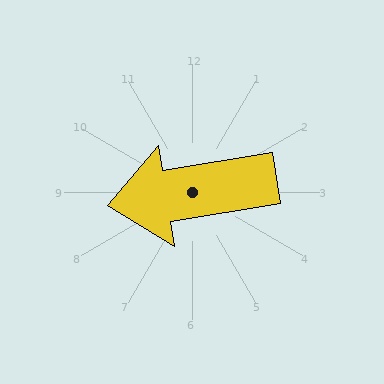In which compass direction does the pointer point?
West.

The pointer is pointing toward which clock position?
Roughly 9 o'clock.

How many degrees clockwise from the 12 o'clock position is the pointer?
Approximately 261 degrees.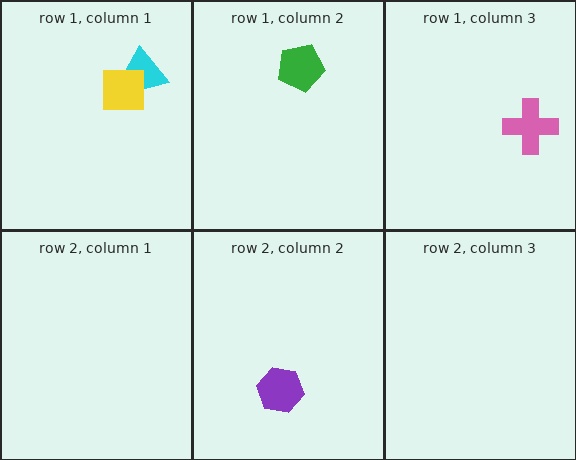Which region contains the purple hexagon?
The row 2, column 2 region.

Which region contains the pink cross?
The row 1, column 3 region.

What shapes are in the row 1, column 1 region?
The cyan trapezoid, the yellow square.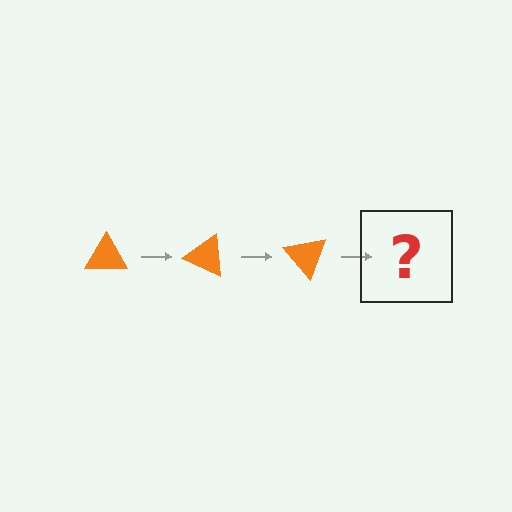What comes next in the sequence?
The next element should be an orange triangle rotated 75 degrees.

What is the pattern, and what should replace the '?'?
The pattern is that the triangle rotates 25 degrees each step. The '?' should be an orange triangle rotated 75 degrees.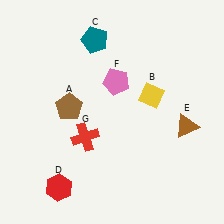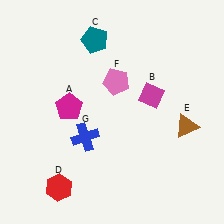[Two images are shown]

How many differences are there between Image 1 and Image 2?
There are 3 differences between the two images.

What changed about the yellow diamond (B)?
In Image 1, B is yellow. In Image 2, it changed to magenta.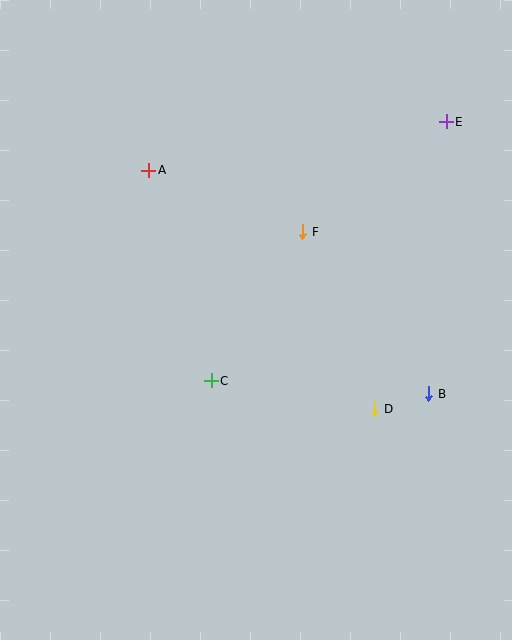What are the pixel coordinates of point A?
Point A is at (149, 170).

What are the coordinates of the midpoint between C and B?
The midpoint between C and B is at (320, 387).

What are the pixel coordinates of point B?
Point B is at (429, 394).